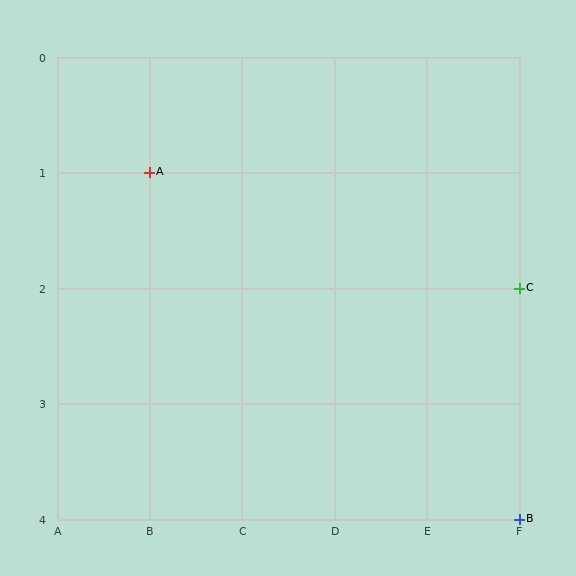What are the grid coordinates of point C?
Point C is at grid coordinates (F, 2).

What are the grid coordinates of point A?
Point A is at grid coordinates (B, 1).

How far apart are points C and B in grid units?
Points C and B are 2 rows apart.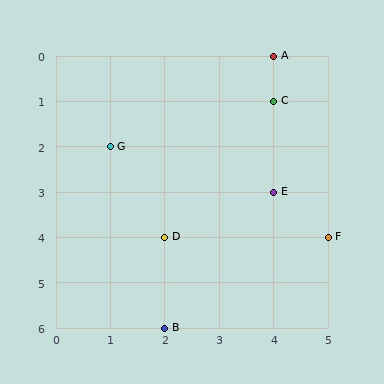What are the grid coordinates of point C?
Point C is at grid coordinates (4, 1).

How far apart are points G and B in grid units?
Points G and B are 1 column and 4 rows apart (about 4.1 grid units diagonally).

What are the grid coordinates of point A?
Point A is at grid coordinates (4, 0).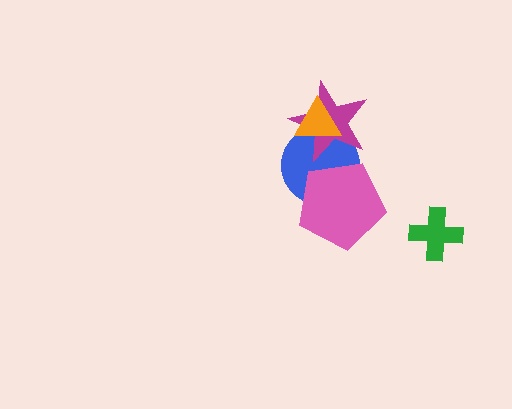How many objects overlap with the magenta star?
2 objects overlap with the magenta star.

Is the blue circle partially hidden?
Yes, it is partially covered by another shape.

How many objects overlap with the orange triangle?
2 objects overlap with the orange triangle.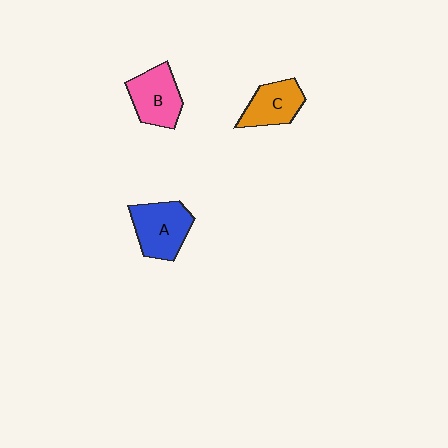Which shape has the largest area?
Shape A (blue).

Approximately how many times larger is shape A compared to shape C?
Approximately 1.2 times.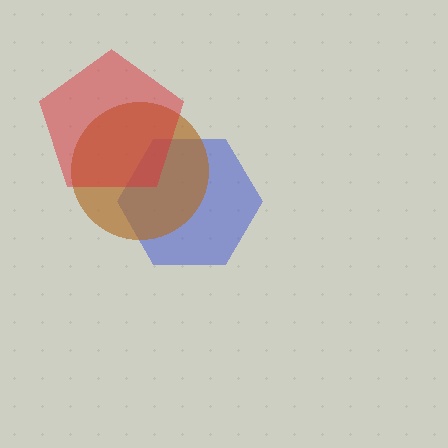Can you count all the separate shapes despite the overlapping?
Yes, there are 3 separate shapes.